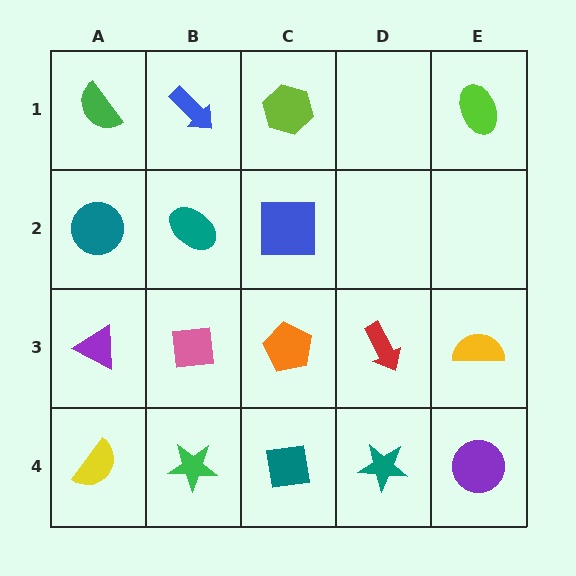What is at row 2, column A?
A teal circle.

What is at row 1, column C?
A lime hexagon.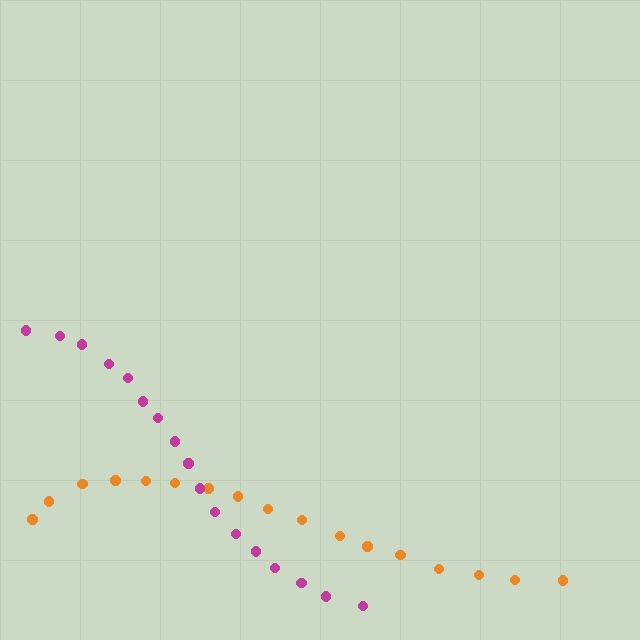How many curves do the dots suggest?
There are 2 distinct paths.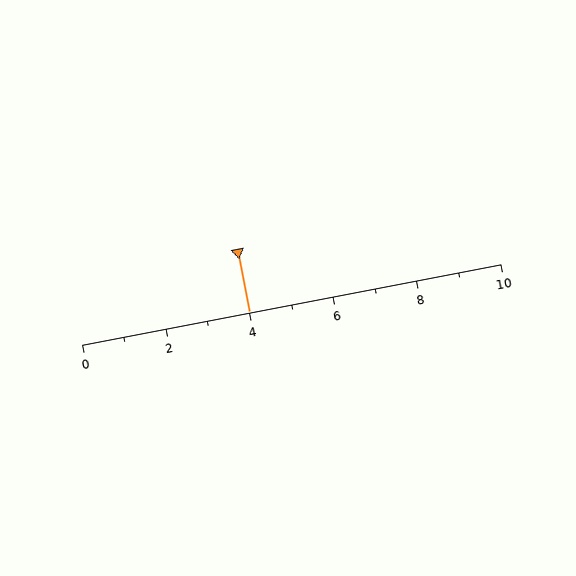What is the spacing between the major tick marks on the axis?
The major ticks are spaced 2 apart.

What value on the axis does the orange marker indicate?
The marker indicates approximately 4.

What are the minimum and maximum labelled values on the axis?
The axis runs from 0 to 10.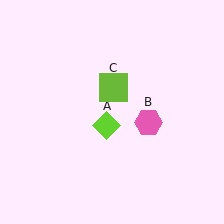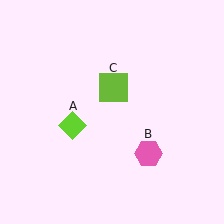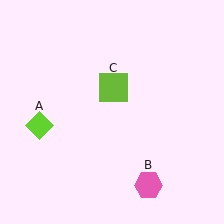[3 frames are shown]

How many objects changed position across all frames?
2 objects changed position: lime diamond (object A), pink hexagon (object B).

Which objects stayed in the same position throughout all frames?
Lime square (object C) remained stationary.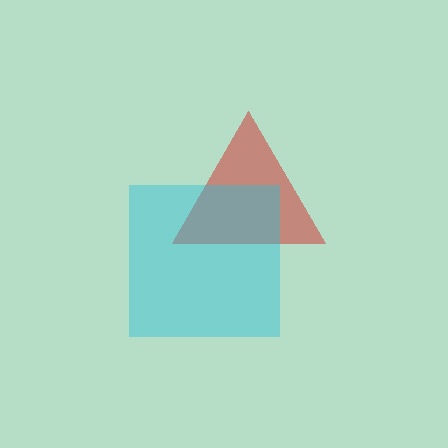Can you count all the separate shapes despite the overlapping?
Yes, there are 2 separate shapes.